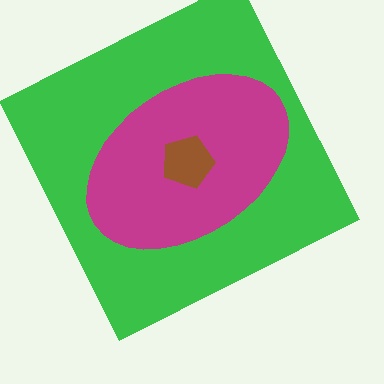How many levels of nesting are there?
3.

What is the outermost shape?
The green square.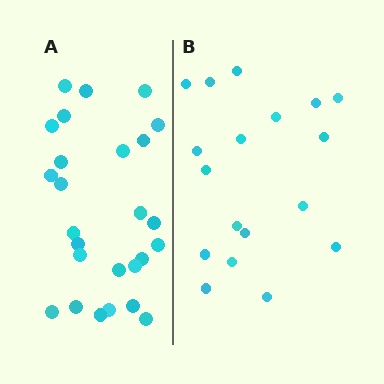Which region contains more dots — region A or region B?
Region A (the left region) has more dots.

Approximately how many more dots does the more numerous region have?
Region A has roughly 8 or so more dots than region B.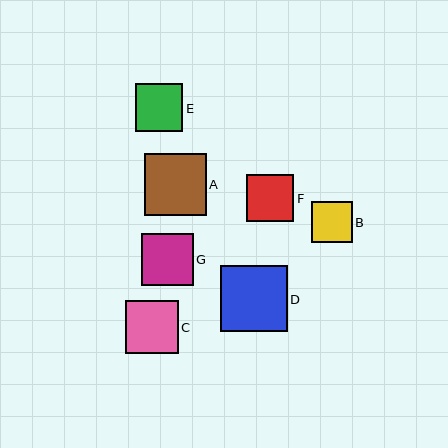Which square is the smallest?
Square B is the smallest with a size of approximately 40 pixels.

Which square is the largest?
Square D is the largest with a size of approximately 67 pixels.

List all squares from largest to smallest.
From largest to smallest: D, A, C, G, E, F, B.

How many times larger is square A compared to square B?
Square A is approximately 1.5 times the size of square B.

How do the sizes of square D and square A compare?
Square D and square A are approximately the same size.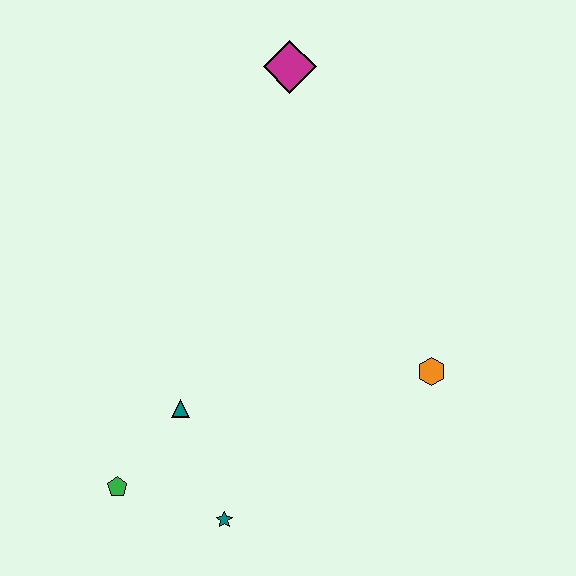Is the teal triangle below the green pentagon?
No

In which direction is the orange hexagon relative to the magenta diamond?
The orange hexagon is below the magenta diamond.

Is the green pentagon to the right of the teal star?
No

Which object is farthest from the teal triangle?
The magenta diamond is farthest from the teal triangle.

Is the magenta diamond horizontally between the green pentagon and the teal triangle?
No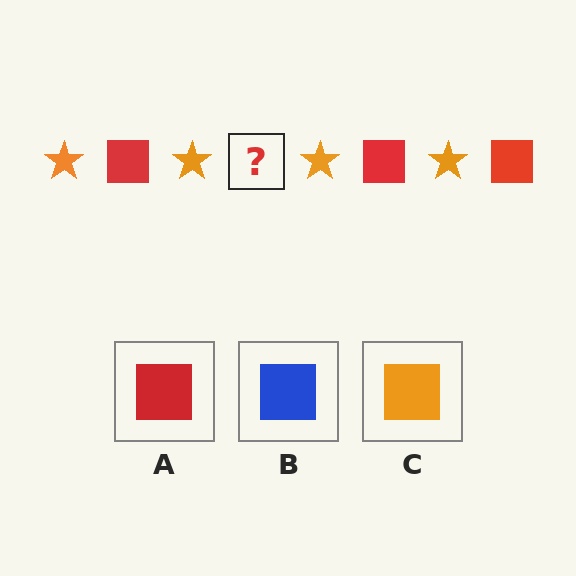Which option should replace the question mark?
Option A.